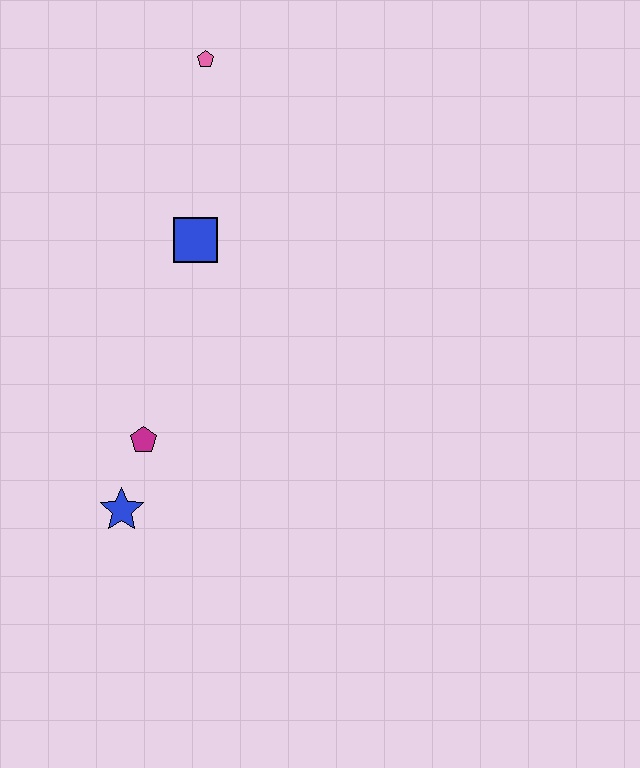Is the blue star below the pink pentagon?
Yes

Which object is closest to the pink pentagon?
The blue square is closest to the pink pentagon.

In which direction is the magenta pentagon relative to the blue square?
The magenta pentagon is below the blue square.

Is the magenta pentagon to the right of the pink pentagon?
No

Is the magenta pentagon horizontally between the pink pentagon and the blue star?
Yes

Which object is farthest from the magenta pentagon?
The pink pentagon is farthest from the magenta pentagon.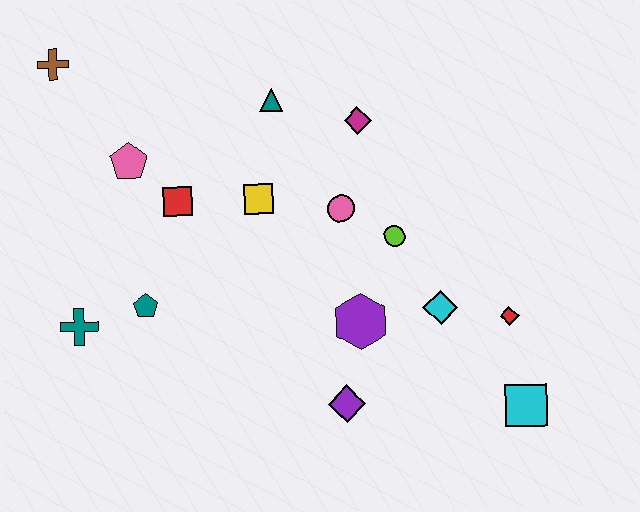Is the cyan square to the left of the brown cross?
No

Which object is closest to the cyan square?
The red diamond is closest to the cyan square.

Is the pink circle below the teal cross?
No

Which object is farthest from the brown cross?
The cyan square is farthest from the brown cross.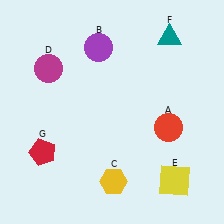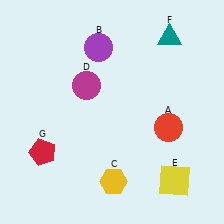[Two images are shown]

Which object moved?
The magenta circle (D) moved right.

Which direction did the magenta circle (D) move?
The magenta circle (D) moved right.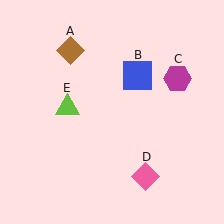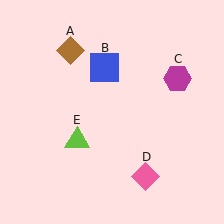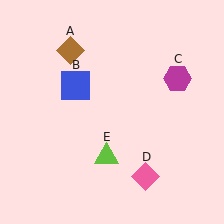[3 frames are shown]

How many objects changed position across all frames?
2 objects changed position: blue square (object B), lime triangle (object E).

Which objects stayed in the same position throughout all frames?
Brown diamond (object A) and magenta hexagon (object C) and pink diamond (object D) remained stationary.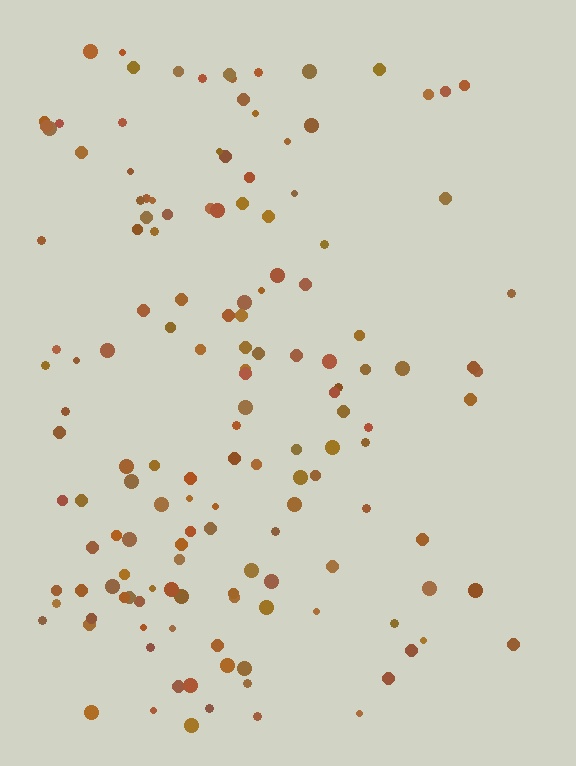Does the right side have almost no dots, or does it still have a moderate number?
Still a moderate number, just noticeably fewer than the left.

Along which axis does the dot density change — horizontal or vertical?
Horizontal.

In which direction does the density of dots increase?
From right to left, with the left side densest.